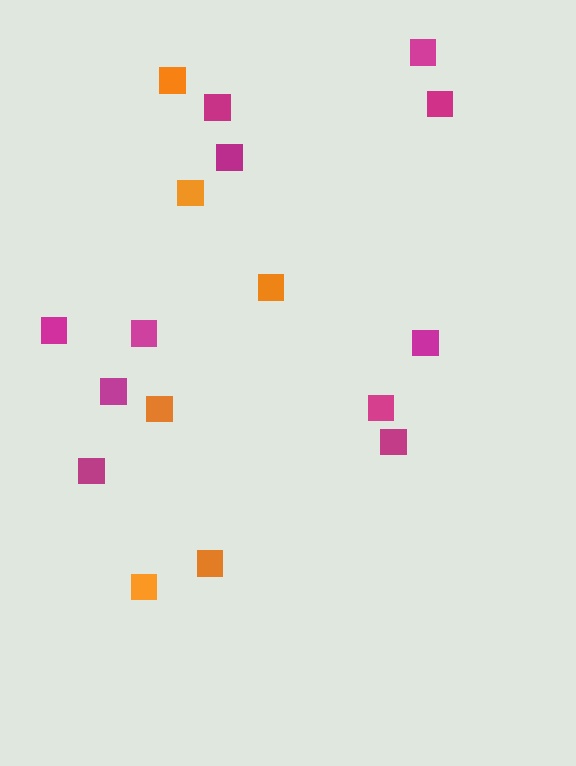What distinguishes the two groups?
There are 2 groups: one group of orange squares (6) and one group of magenta squares (11).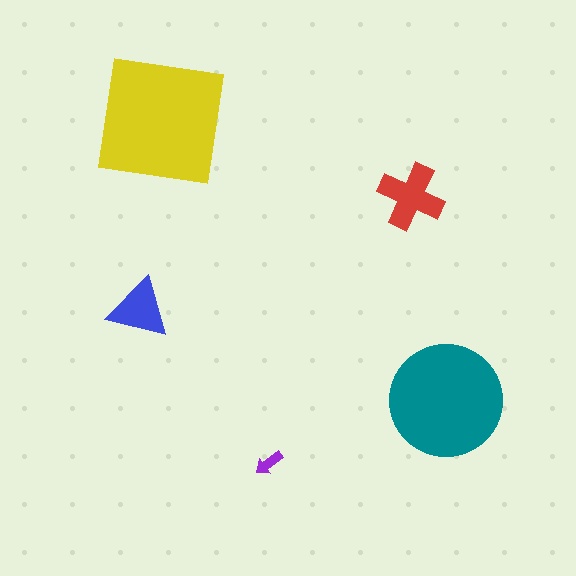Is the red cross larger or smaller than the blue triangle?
Larger.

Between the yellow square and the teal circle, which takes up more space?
The yellow square.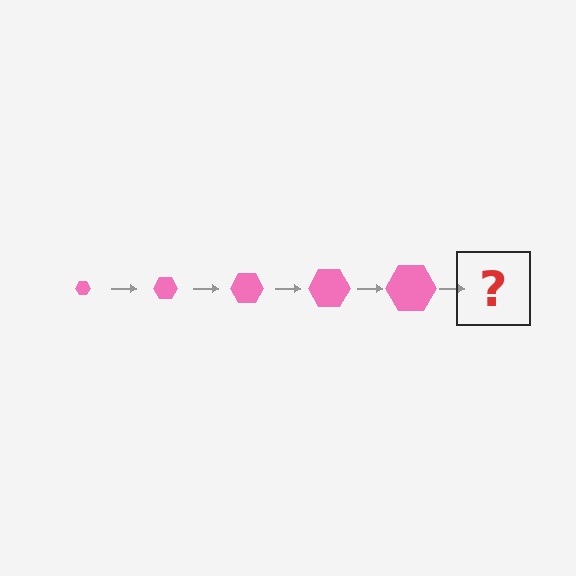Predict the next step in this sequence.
The next step is a pink hexagon, larger than the previous one.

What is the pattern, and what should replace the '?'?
The pattern is that the hexagon gets progressively larger each step. The '?' should be a pink hexagon, larger than the previous one.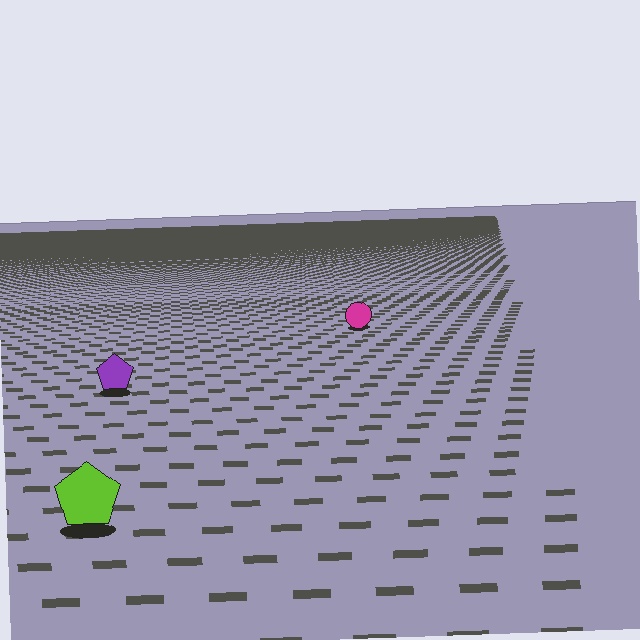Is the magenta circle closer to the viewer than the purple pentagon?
No. The purple pentagon is closer — you can tell from the texture gradient: the ground texture is coarser near it.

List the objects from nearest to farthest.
From nearest to farthest: the lime pentagon, the purple pentagon, the magenta circle.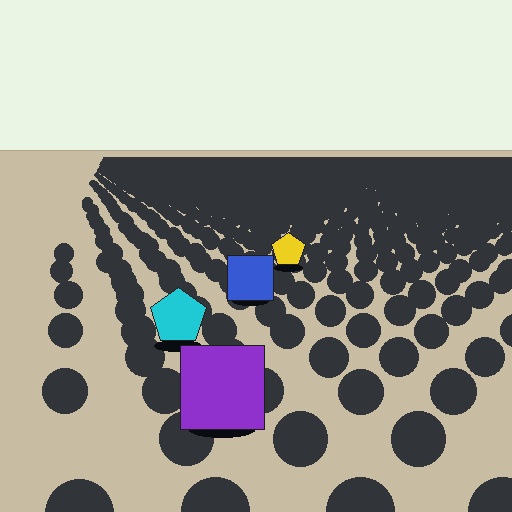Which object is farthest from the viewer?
The yellow pentagon is farthest from the viewer. It appears smaller and the ground texture around it is denser.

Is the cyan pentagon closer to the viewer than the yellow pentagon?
Yes. The cyan pentagon is closer — you can tell from the texture gradient: the ground texture is coarser near it.